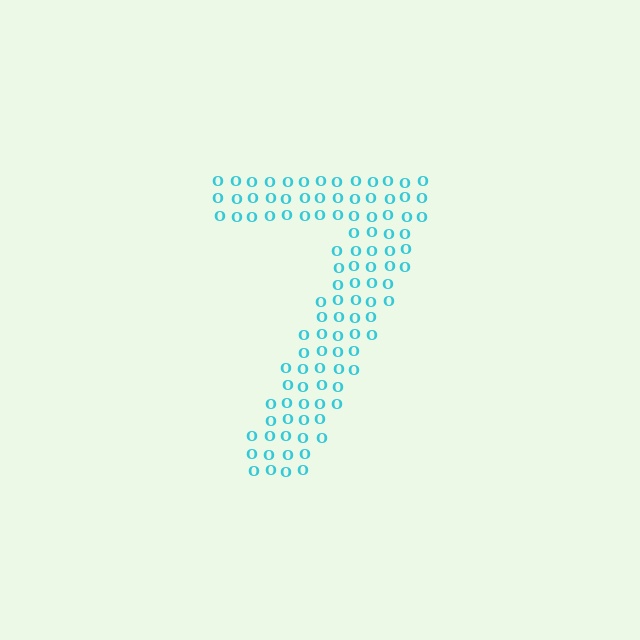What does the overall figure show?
The overall figure shows the digit 7.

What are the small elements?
The small elements are letter O's.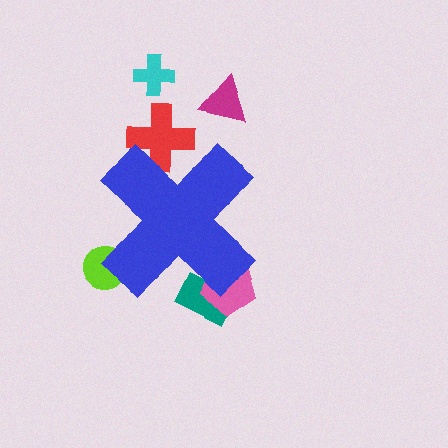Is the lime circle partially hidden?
Yes, the lime circle is partially hidden behind the blue cross.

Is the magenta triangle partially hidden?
No, the magenta triangle is fully visible.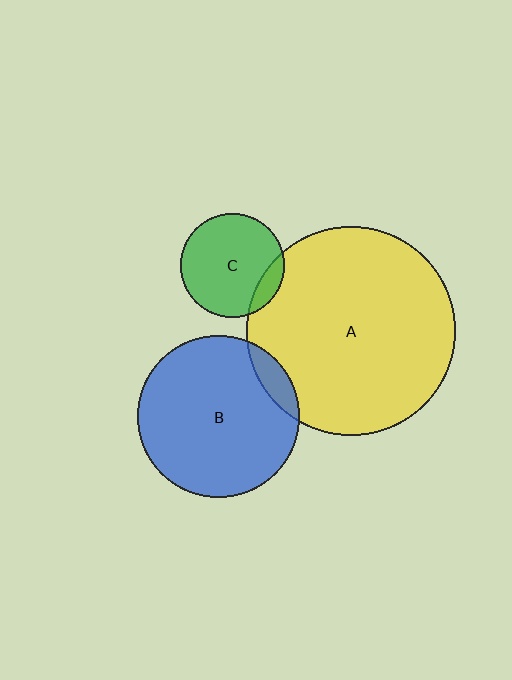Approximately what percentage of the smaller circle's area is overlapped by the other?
Approximately 10%.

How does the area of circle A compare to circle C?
Approximately 4.0 times.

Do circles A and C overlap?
Yes.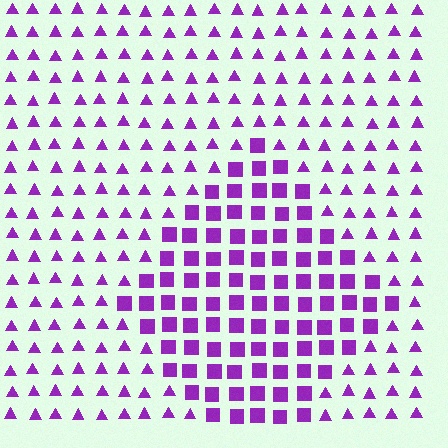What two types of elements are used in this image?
The image uses squares inside the diamond region and triangles outside it.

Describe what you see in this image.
The image is filled with small purple elements arranged in a uniform grid. A diamond-shaped region contains squares, while the surrounding area contains triangles. The boundary is defined purely by the change in element shape.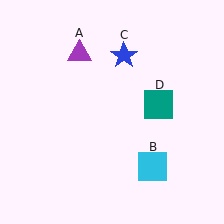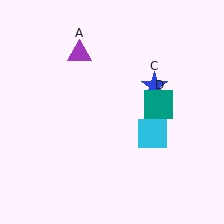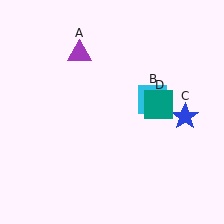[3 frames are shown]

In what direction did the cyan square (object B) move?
The cyan square (object B) moved up.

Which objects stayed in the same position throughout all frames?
Purple triangle (object A) and teal square (object D) remained stationary.